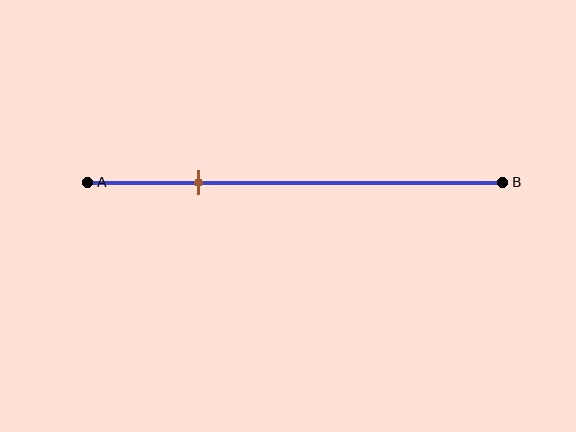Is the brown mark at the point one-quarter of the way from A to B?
Yes, the mark is approximately at the one-quarter point.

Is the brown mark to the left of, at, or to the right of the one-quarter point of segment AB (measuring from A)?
The brown mark is approximately at the one-quarter point of segment AB.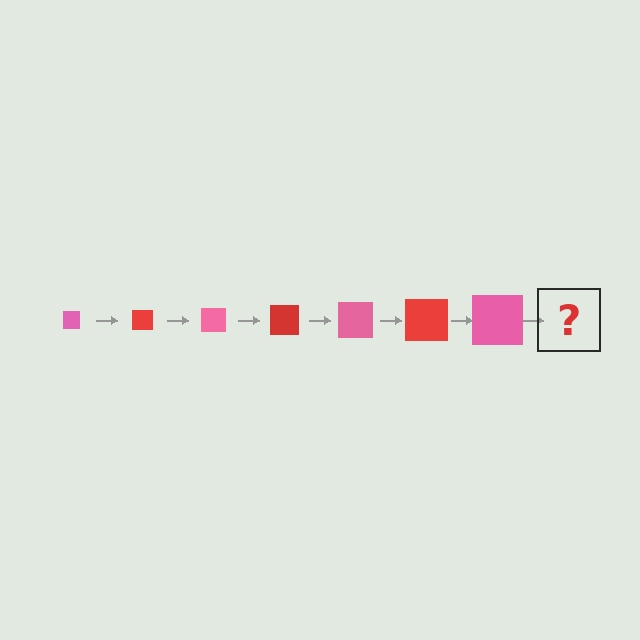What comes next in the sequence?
The next element should be a red square, larger than the previous one.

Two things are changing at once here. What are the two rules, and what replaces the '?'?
The two rules are that the square grows larger each step and the color cycles through pink and red. The '?' should be a red square, larger than the previous one.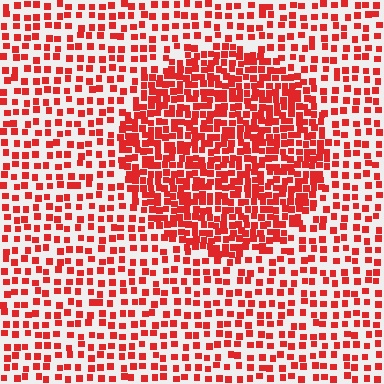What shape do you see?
I see a circle.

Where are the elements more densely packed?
The elements are more densely packed inside the circle boundary.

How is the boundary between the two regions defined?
The boundary is defined by a change in element density (approximately 2.1x ratio). All elements are the same color, size, and shape.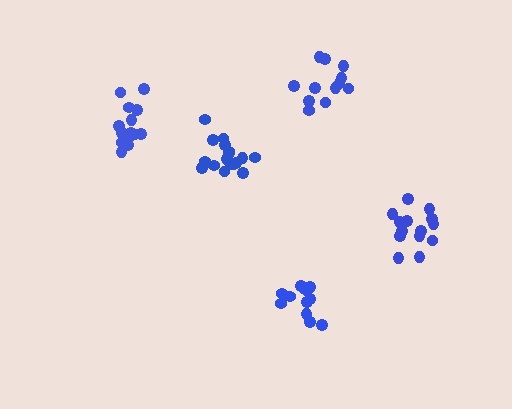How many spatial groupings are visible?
There are 5 spatial groupings.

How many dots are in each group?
Group 1: 15 dots, Group 2: 14 dots, Group 3: 17 dots, Group 4: 12 dots, Group 5: 12 dots (70 total).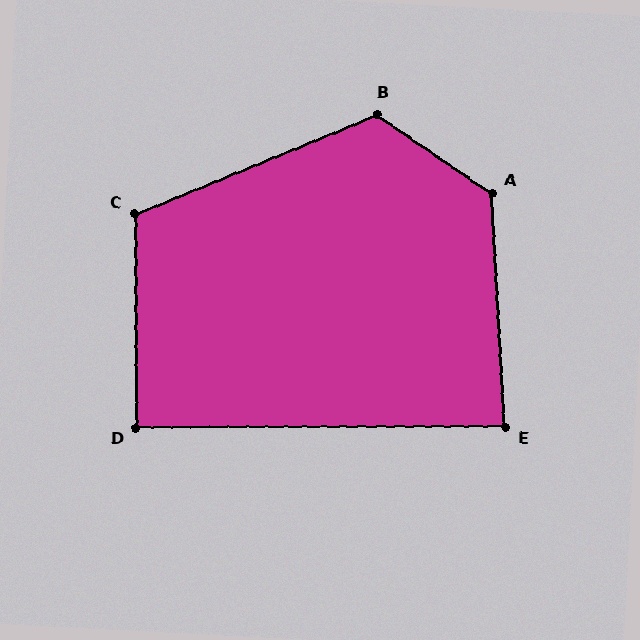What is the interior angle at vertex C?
Approximately 112 degrees (obtuse).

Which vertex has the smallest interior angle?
E, at approximately 87 degrees.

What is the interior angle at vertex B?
Approximately 123 degrees (obtuse).